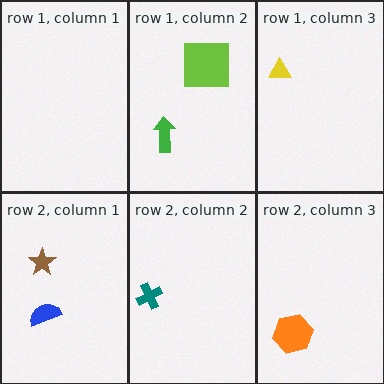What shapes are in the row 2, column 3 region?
The orange hexagon.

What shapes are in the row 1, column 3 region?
The yellow triangle.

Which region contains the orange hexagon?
The row 2, column 3 region.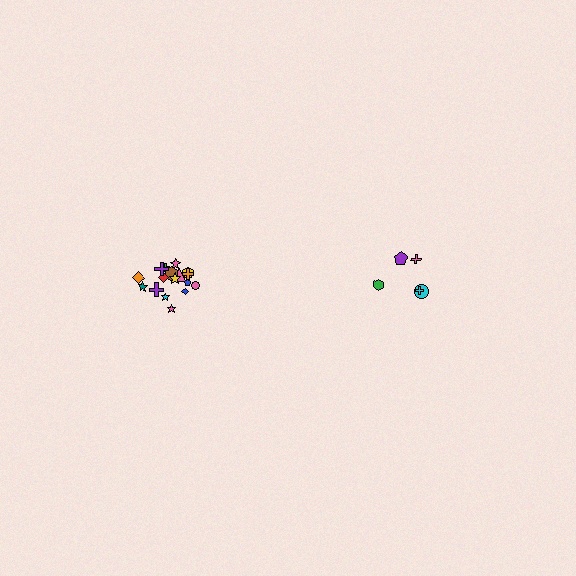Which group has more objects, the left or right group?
The left group.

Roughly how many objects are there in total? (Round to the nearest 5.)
Roughly 25 objects in total.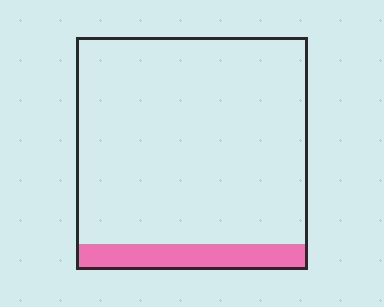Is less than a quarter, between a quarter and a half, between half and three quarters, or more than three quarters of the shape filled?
Less than a quarter.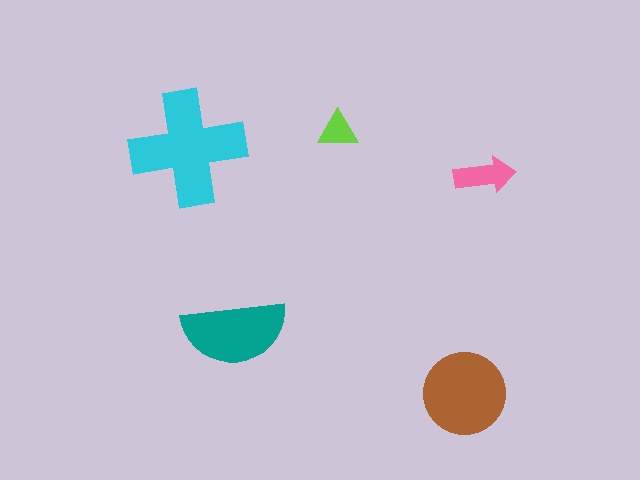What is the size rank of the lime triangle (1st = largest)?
5th.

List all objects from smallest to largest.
The lime triangle, the pink arrow, the teal semicircle, the brown circle, the cyan cross.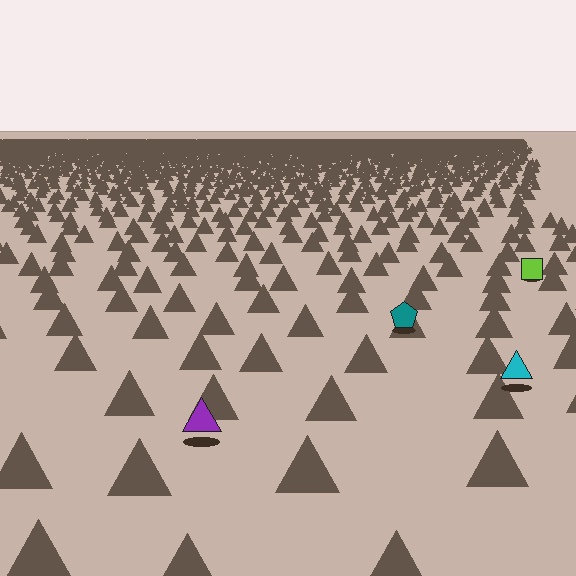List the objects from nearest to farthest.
From nearest to farthest: the purple triangle, the cyan triangle, the teal pentagon, the lime square.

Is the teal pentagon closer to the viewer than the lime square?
Yes. The teal pentagon is closer — you can tell from the texture gradient: the ground texture is coarser near it.